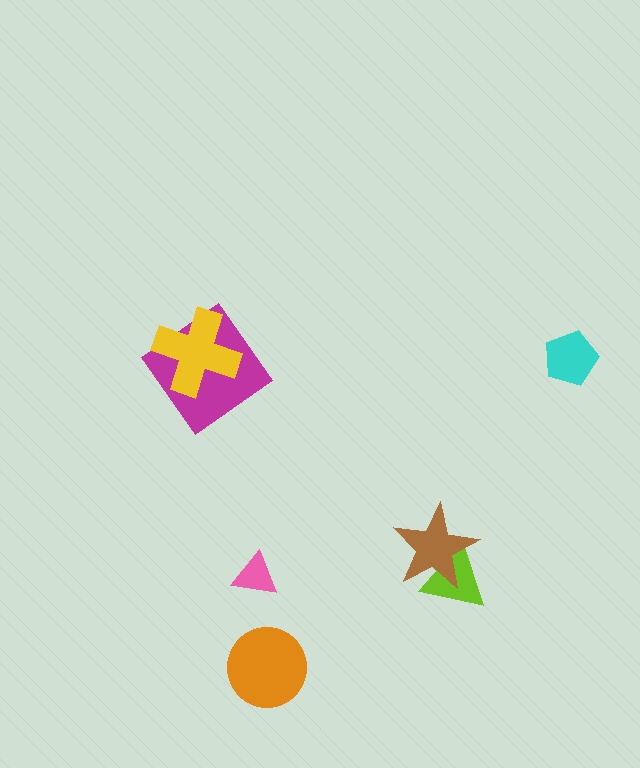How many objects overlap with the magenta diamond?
1 object overlaps with the magenta diamond.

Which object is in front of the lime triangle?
The brown star is in front of the lime triangle.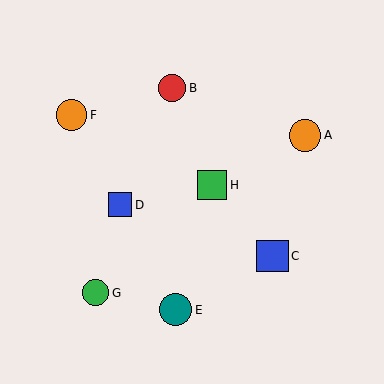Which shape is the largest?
The teal circle (labeled E) is the largest.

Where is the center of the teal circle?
The center of the teal circle is at (176, 310).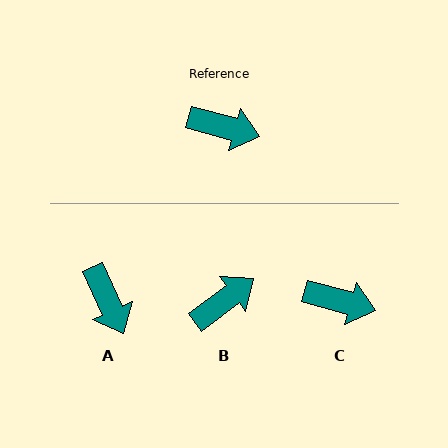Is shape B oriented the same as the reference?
No, it is off by about 52 degrees.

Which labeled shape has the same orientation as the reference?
C.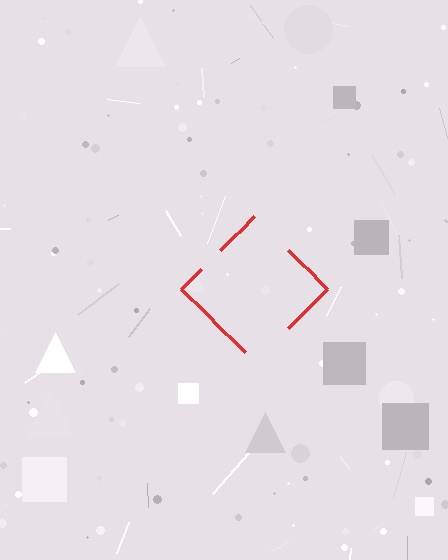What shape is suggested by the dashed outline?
The dashed outline suggests a diamond.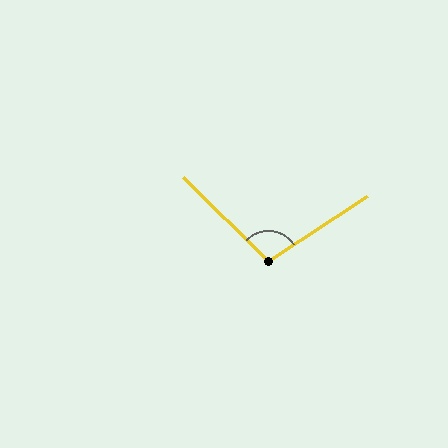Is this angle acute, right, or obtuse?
It is obtuse.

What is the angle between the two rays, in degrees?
Approximately 103 degrees.